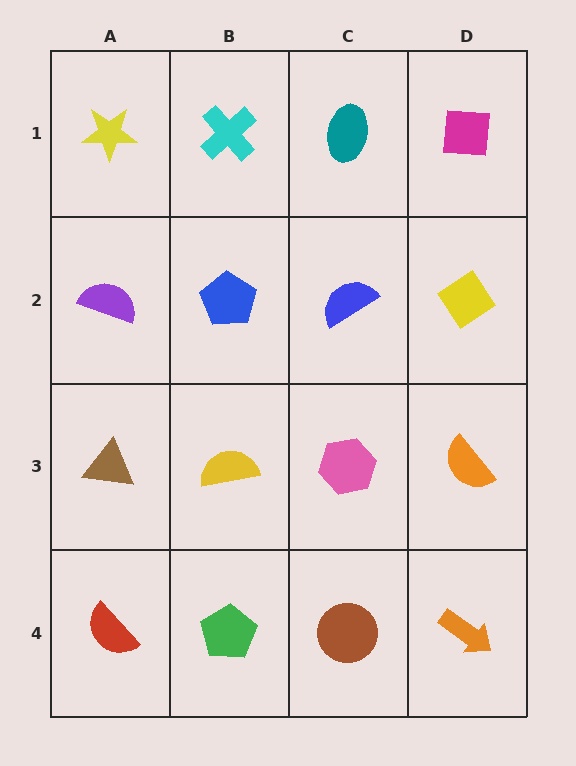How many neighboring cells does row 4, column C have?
3.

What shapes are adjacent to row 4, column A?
A brown triangle (row 3, column A), a green pentagon (row 4, column B).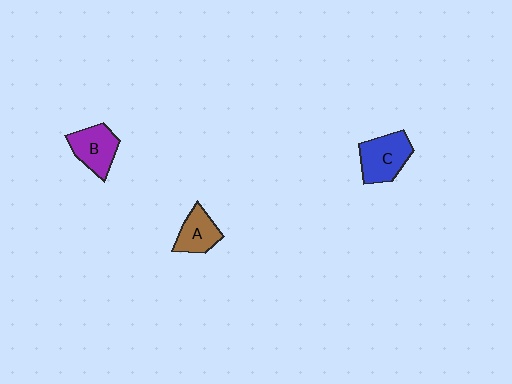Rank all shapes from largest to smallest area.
From largest to smallest: C (blue), B (purple), A (brown).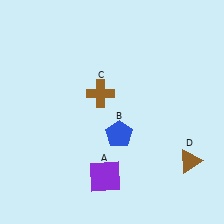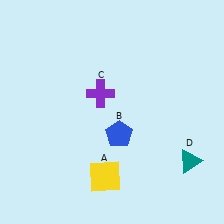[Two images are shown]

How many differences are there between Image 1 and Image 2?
There are 3 differences between the two images.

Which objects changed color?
A changed from purple to yellow. C changed from brown to purple. D changed from brown to teal.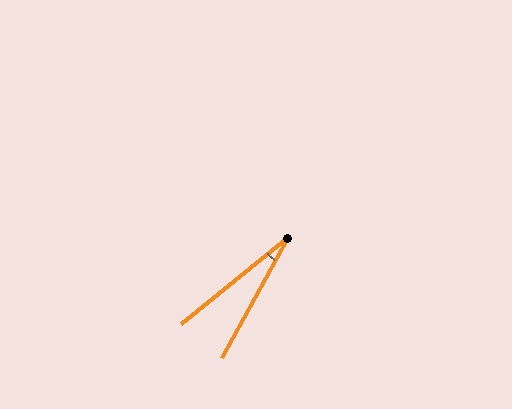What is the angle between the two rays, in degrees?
Approximately 22 degrees.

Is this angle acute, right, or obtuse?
It is acute.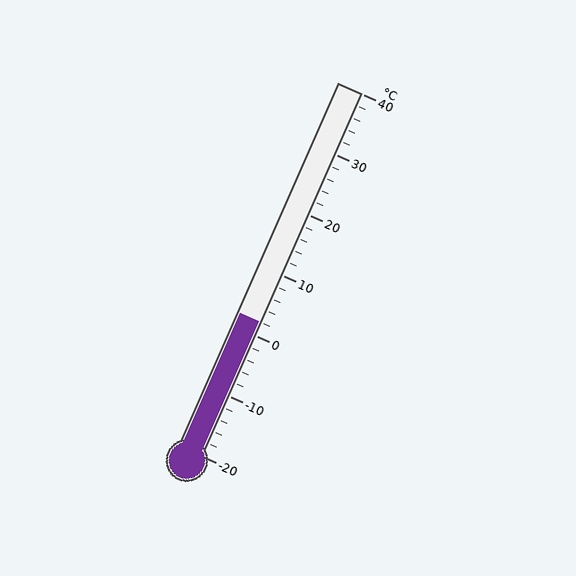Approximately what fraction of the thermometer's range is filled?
The thermometer is filled to approximately 35% of its range.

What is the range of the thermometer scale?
The thermometer scale ranges from -20°C to 40°C.